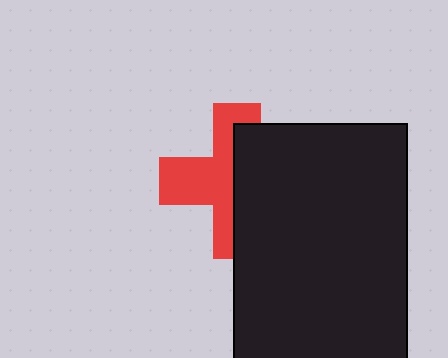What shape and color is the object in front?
The object in front is a black rectangle.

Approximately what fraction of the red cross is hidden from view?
Roughly 51% of the red cross is hidden behind the black rectangle.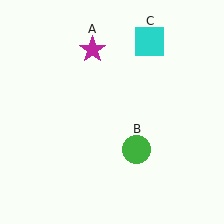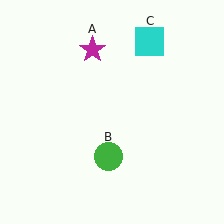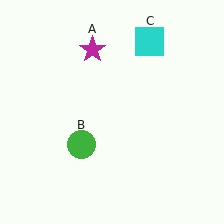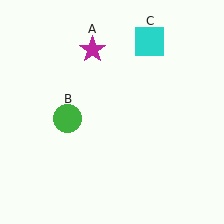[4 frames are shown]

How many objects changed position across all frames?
1 object changed position: green circle (object B).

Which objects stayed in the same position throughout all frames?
Magenta star (object A) and cyan square (object C) remained stationary.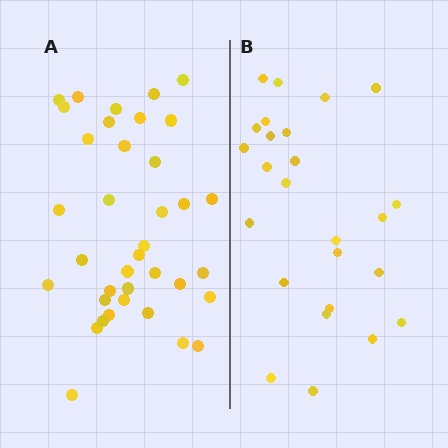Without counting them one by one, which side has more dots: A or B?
Region A (the left region) has more dots.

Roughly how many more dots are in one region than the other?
Region A has roughly 12 or so more dots than region B.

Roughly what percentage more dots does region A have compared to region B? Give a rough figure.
About 50% more.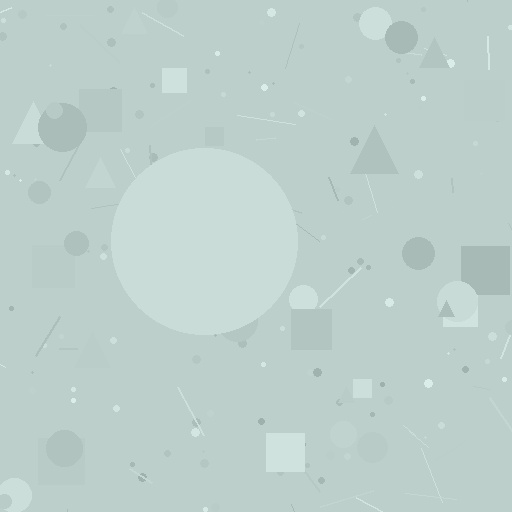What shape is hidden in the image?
A circle is hidden in the image.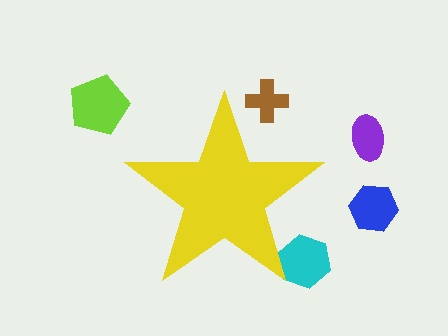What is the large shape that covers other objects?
A yellow star.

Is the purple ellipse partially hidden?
No, the purple ellipse is fully visible.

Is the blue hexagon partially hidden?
No, the blue hexagon is fully visible.